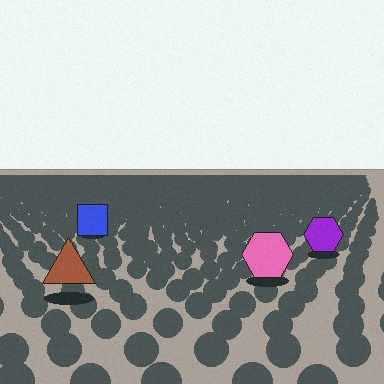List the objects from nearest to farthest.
From nearest to farthest: the brown triangle, the pink hexagon, the purple hexagon, the blue square.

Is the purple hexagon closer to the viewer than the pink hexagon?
No. The pink hexagon is closer — you can tell from the texture gradient: the ground texture is coarser near it.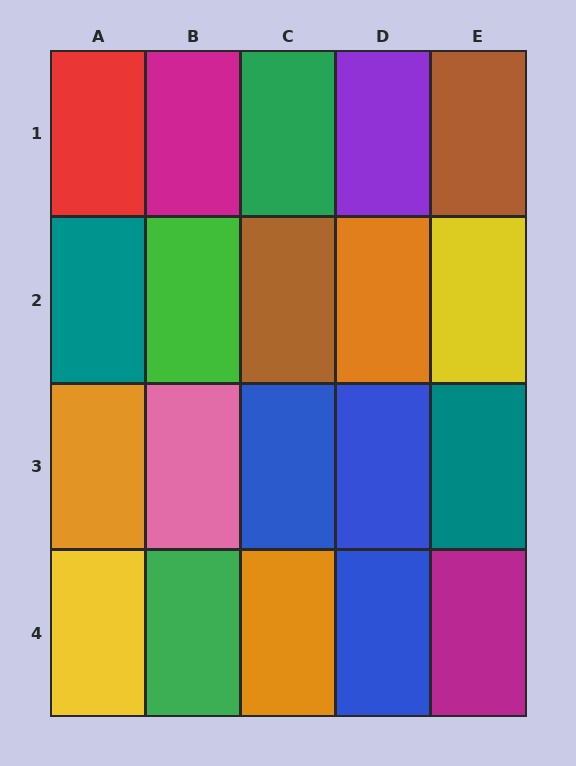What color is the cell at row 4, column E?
Magenta.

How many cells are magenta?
2 cells are magenta.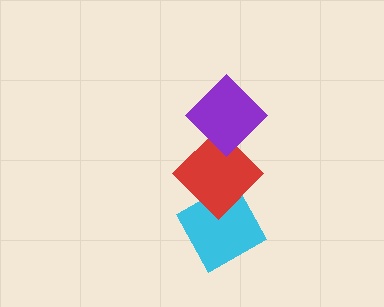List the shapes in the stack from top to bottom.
From top to bottom: the purple diamond, the red diamond, the cyan diamond.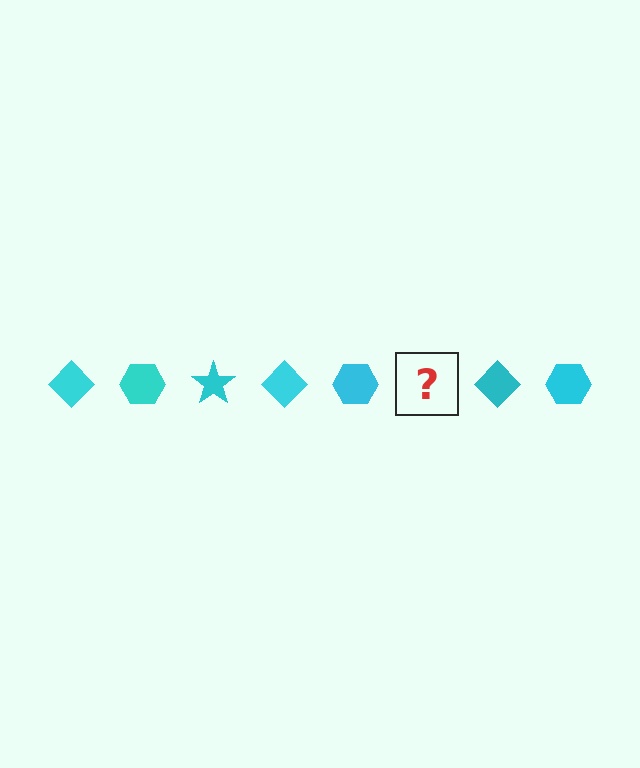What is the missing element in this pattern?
The missing element is a cyan star.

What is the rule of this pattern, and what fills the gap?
The rule is that the pattern cycles through diamond, hexagon, star shapes in cyan. The gap should be filled with a cyan star.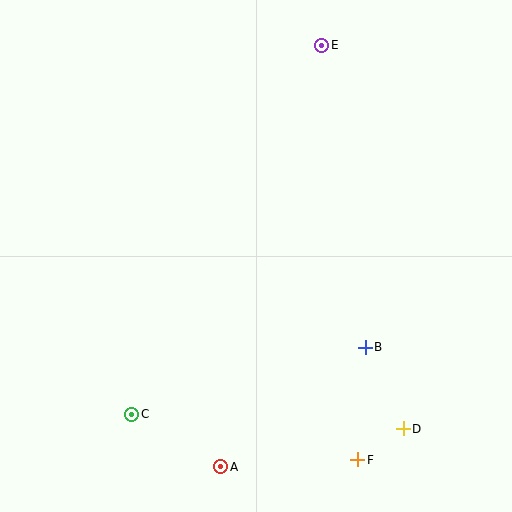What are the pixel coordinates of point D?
Point D is at (403, 429).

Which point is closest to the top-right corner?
Point E is closest to the top-right corner.